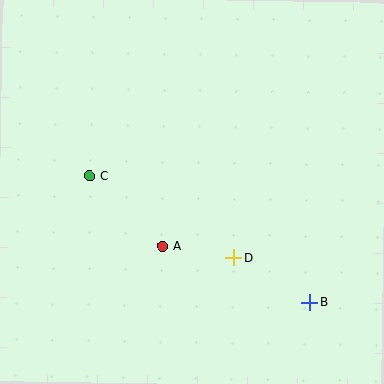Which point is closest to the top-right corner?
Point D is closest to the top-right corner.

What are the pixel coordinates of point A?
Point A is at (163, 246).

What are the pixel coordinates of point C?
Point C is at (90, 176).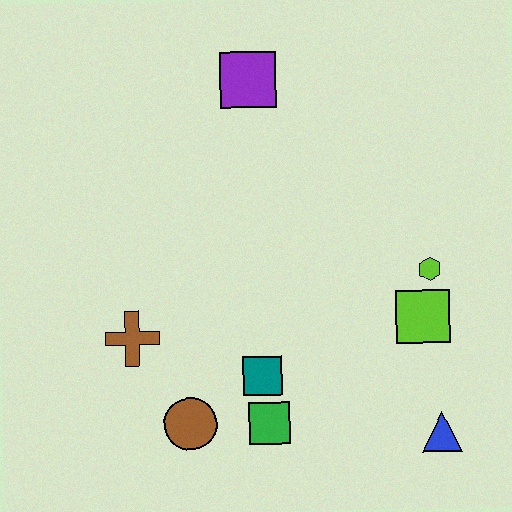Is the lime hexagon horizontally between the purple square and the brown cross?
No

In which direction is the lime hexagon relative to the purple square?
The lime hexagon is below the purple square.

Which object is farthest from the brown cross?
The blue triangle is farthest from the brown cross.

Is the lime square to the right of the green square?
Yes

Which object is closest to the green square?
The teal square is closest to the green square.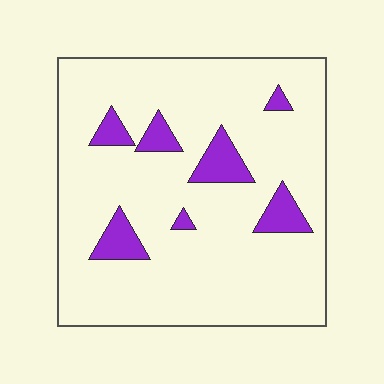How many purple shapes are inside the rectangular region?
7.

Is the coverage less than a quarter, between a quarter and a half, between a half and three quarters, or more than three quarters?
Less than a quarter.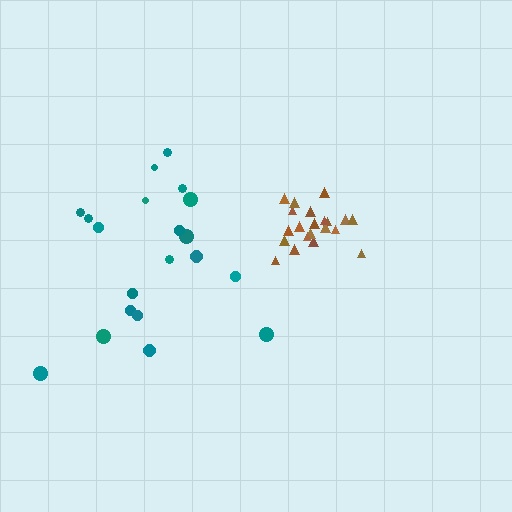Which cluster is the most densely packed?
Brown.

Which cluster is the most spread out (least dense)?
Teal.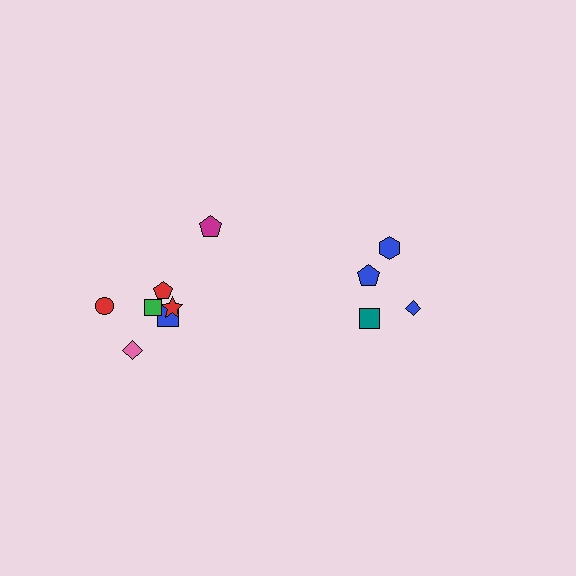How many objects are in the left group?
There are 7 objects.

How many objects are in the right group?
There are 4 objects.